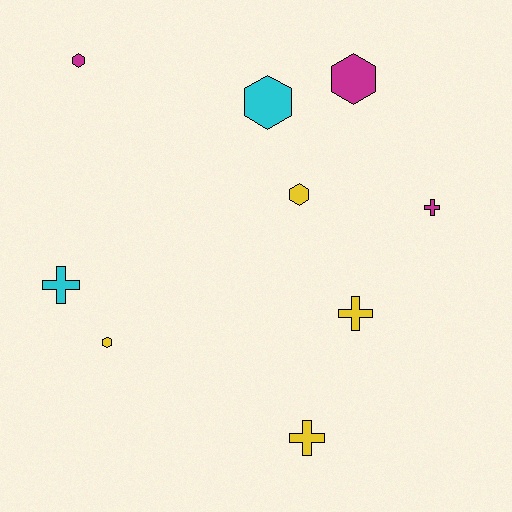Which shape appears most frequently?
Hexagon, with 5 objects.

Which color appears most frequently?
Yellow, with 4 objects.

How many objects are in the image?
There are 9 objects.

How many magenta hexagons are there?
There are 2 magenta hexagons.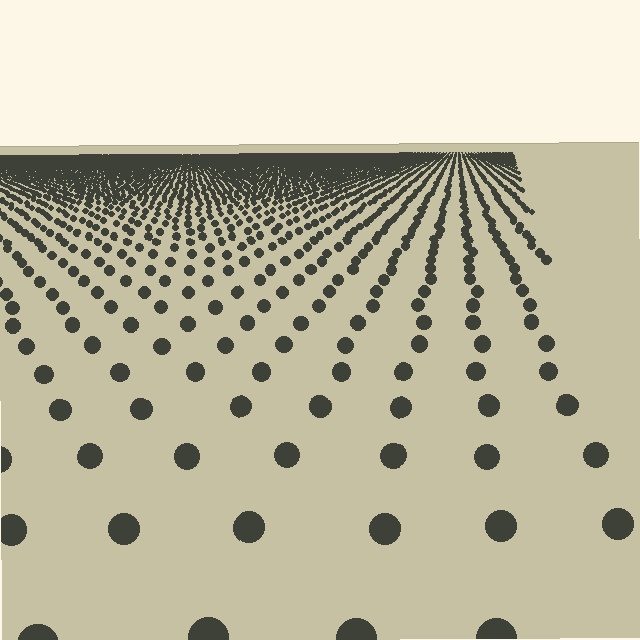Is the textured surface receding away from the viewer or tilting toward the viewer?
The surface is receding away from the viewer. Texture elements get smaller and denser toward the top.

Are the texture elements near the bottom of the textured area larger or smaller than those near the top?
Larger. Near the bottom, elements are closer to the viewer and appear at a bigger on-screen size.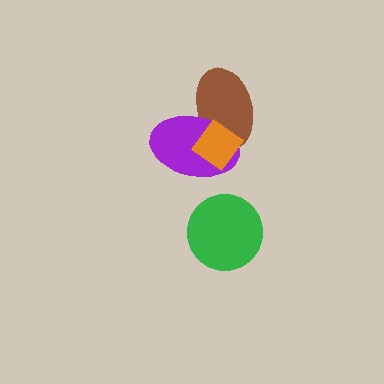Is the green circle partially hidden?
No, no other shape covers it.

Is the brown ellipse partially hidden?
Yes, it is partially covered by another shape.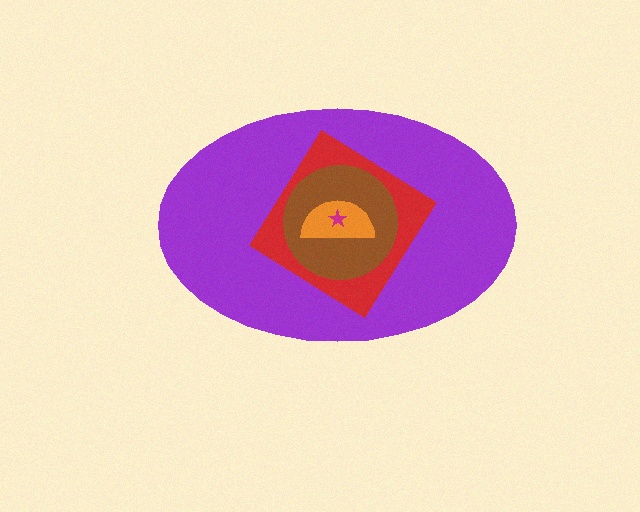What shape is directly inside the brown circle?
The orange semicircle.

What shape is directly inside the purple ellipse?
The red diamond.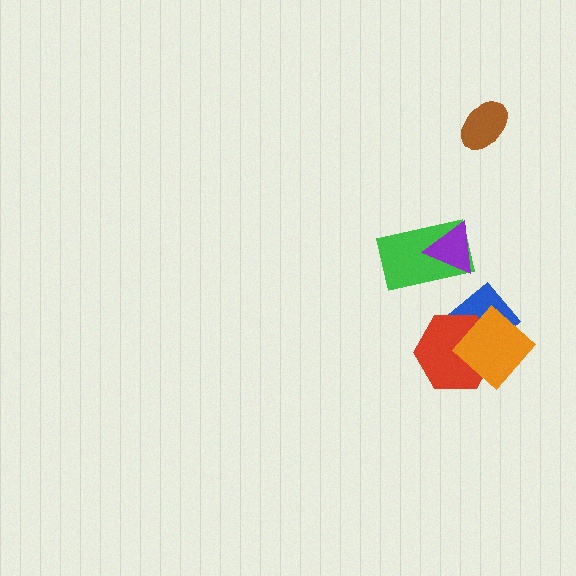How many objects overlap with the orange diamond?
2 objects overlap with the orange diamond.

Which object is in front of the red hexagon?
The orange diamond is in front of the red hexagon.